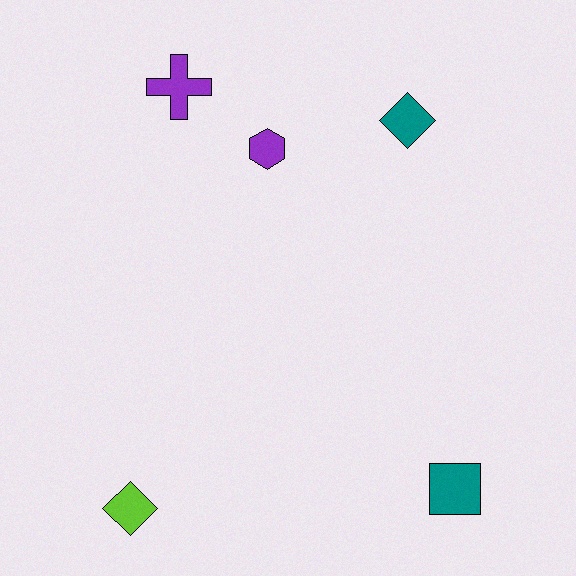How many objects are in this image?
There are 5 objects.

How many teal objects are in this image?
There are 2 teal objects.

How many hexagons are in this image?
There is 1 hexagon.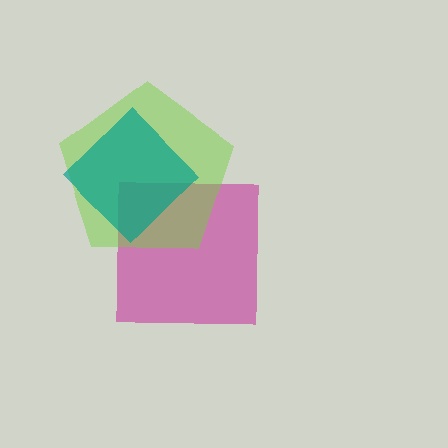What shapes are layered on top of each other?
The layered shapes are: a magenta square, a lime pentagon, a teal diamond.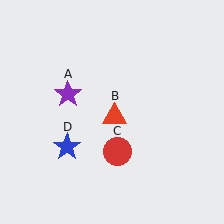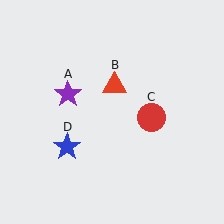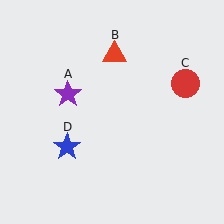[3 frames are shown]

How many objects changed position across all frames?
2 objects changed position: red triangle (object B), red circle (object C).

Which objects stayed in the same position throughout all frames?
Purple star (object A) and blue star (object D) remained stationary.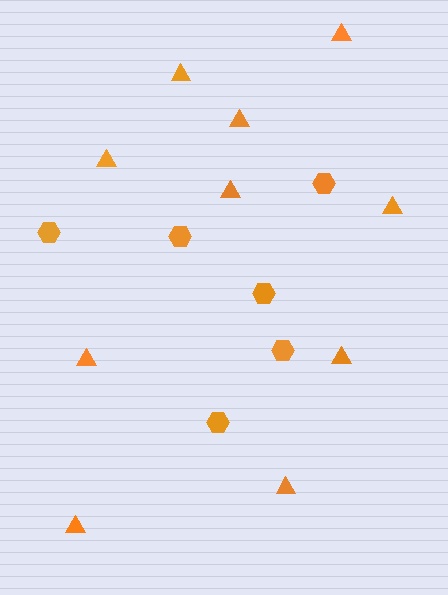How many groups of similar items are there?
There are 2 groups: one group of triangles (10) and one group of hexagons (6).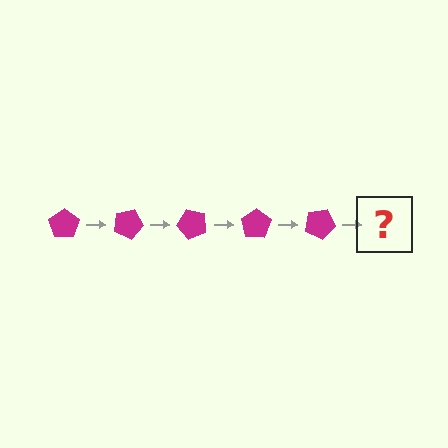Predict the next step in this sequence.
The next step is a magenta pentagon rotated 125 degrees.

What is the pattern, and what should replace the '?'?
The pattern is that the pentagon rotates 25 degrees each step. The '?' should be a magenta pentagon rotated 125 degrees.